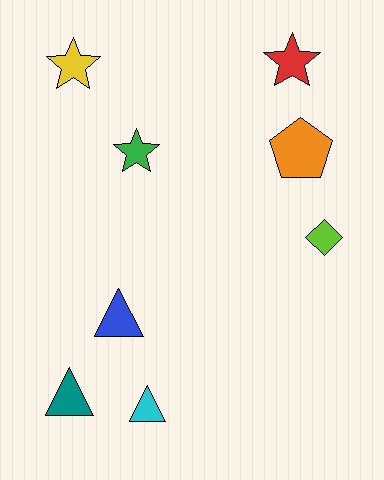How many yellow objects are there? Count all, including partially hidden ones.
There is 1 yellow object.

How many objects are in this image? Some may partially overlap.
There are 8 objects.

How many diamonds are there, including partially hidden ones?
There is 1 diamond.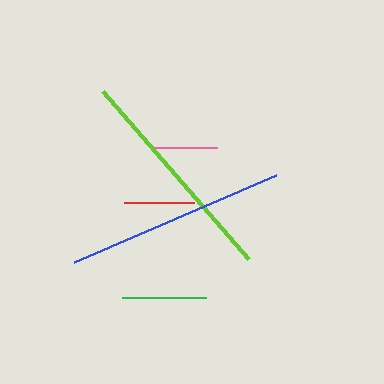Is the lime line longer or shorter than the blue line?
The lime line is longer than the blue line.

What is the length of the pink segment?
The pink segment is approximately 63 pixels long.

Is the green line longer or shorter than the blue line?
The blue line is longer than the green line.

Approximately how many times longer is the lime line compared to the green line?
The lime line is approximately 2.7 times the length of the green line.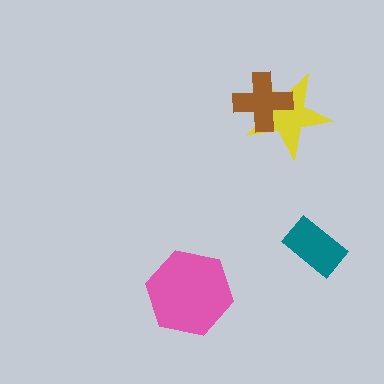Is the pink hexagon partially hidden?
No, no other shape covers it.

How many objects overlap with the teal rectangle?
0 objects overlap with the teal rectangle.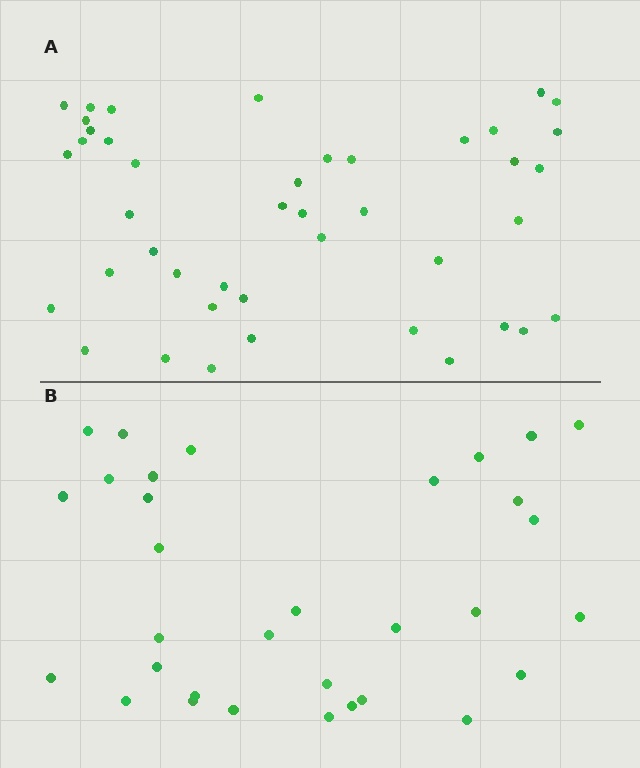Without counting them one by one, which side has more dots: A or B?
Region A (the top region) has more dots.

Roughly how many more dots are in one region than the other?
Region A has roughly 12 or so more dots than region B.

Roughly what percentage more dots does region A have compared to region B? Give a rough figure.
About 35% more.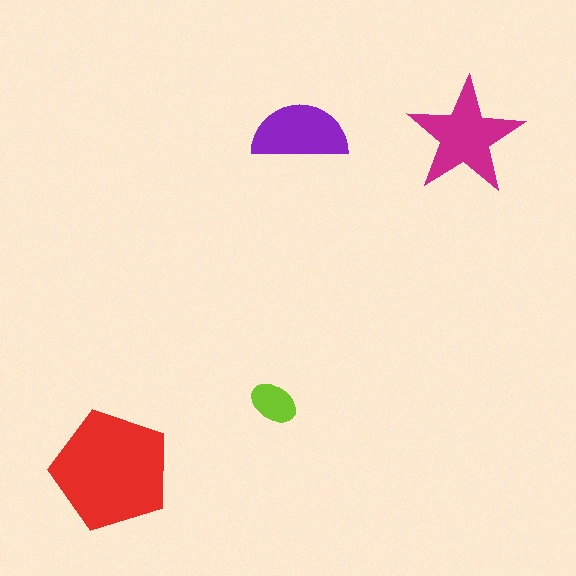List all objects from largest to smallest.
The red pentagon, the magenta star, the purple semicircle, the lime ellipse.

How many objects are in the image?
There are 4 objects in the image.